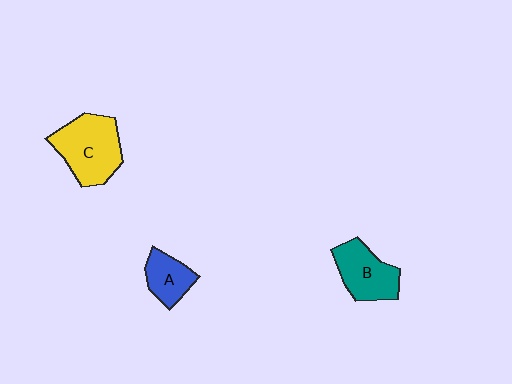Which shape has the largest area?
Shape C (yellow).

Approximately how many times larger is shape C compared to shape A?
Approximately 1.9 times.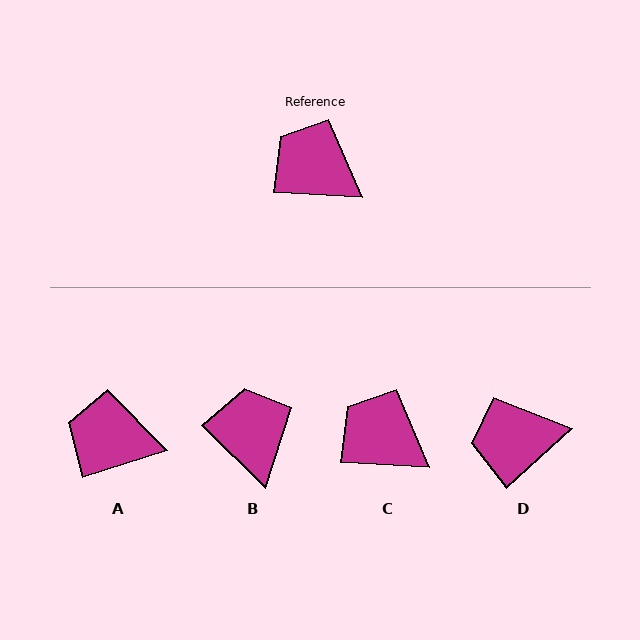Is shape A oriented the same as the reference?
No, it is off by about 21 degrees.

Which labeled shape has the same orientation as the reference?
C.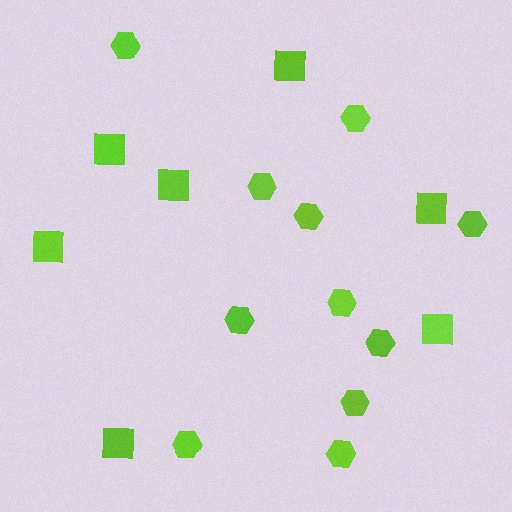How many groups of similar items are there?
There are 2 groups: one group of squares (7) and one group of hexagons (11).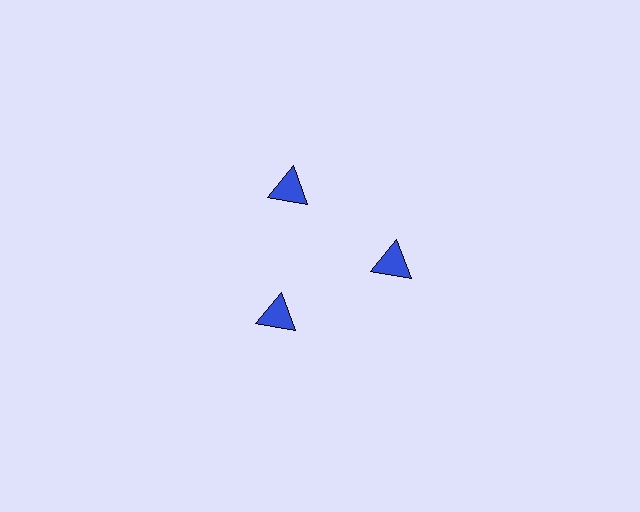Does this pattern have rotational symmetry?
Yes, this pattern has 3-fold rotational symmetry. It looks the same after rotating 120 degrees around the center.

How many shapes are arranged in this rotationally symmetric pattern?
There are 3 shapes, arranged in 3 groups of 1.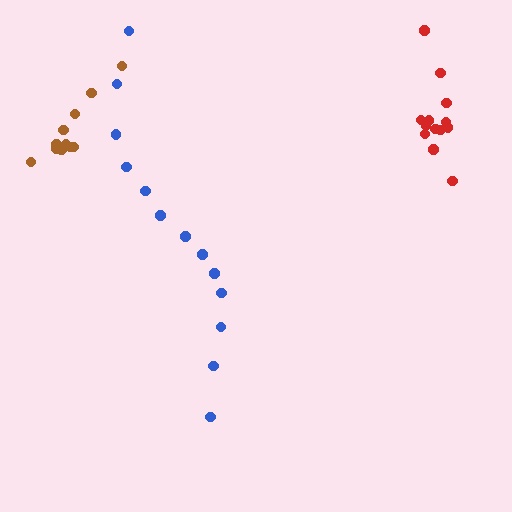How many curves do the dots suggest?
There are 3 distinct paths.